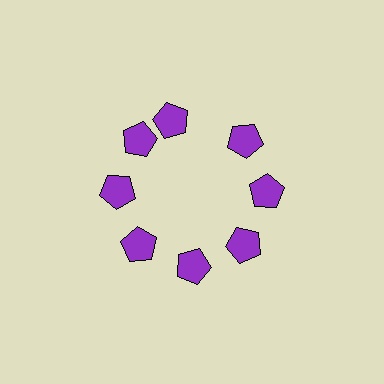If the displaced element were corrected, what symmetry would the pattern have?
It would have 8-fold rotational symmetry — the pattern would map onto itself every 45 degrees.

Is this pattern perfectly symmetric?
No. The 8 purple pentagons are arranged in a ring, but one element near the 12 o'clock position is rotated out of alignment along the ring, breaking the 8-fold rotational symmetry.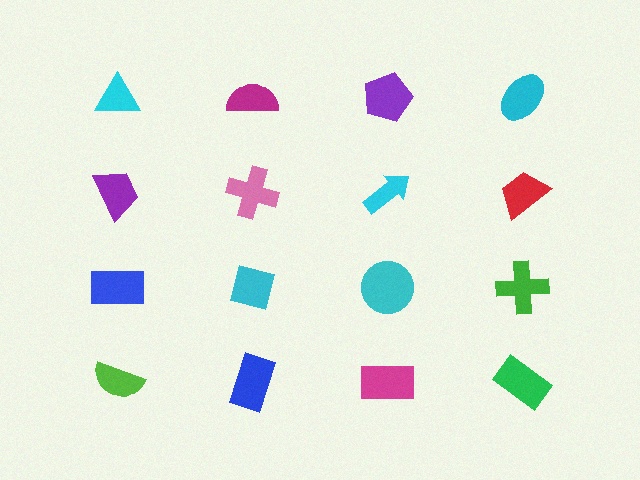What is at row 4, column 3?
A magenta rectangle.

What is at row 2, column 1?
A purple trapezoid.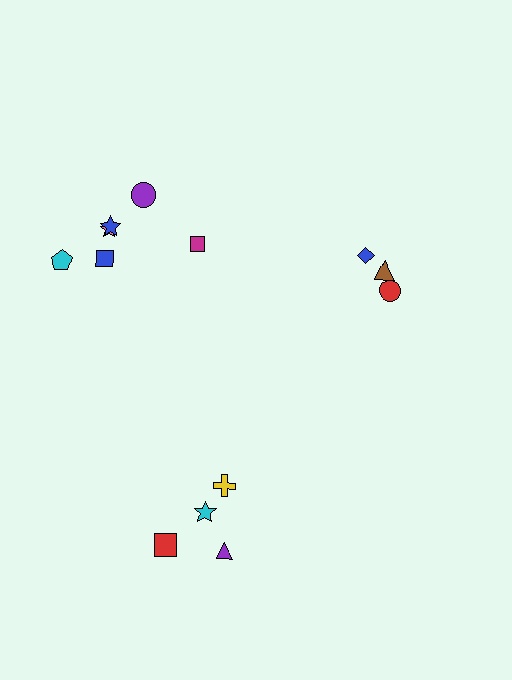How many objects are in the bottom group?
There are 4 objects.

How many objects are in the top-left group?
There are 6 objects.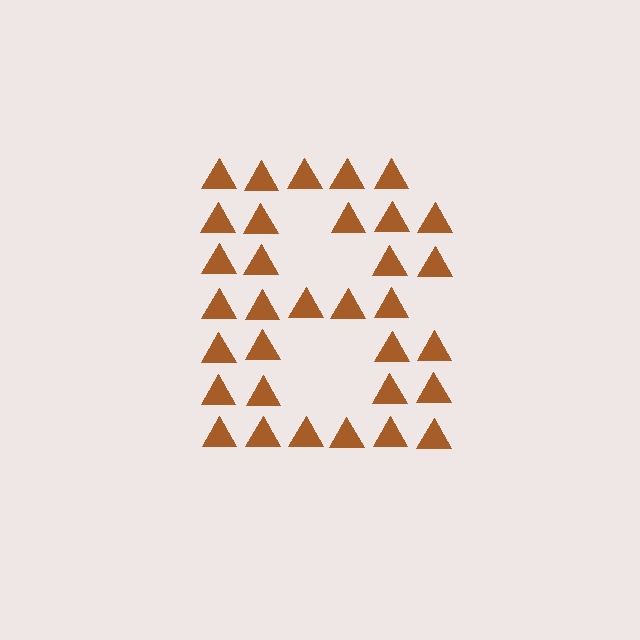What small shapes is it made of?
It is made of small triangles.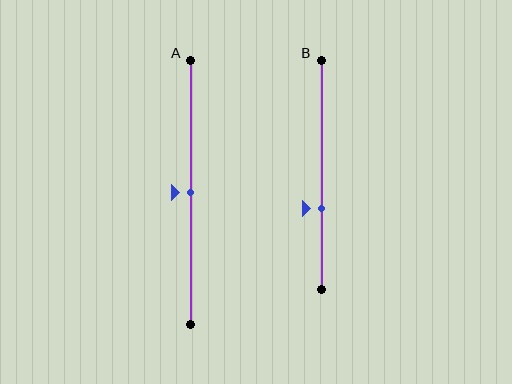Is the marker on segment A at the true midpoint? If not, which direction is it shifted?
Yes, the marker on segment A is at the true midpoint.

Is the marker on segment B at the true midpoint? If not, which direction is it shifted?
No, the marker on segment B is shifted downward by about 15% of the segment length.